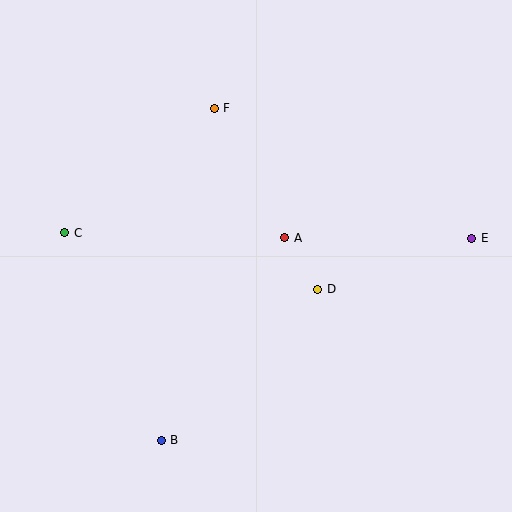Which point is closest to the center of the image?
Point A at (285, 238) is closest to the center.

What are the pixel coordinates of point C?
Point C is at (65, 233).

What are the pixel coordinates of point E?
Point E is at (472, 238).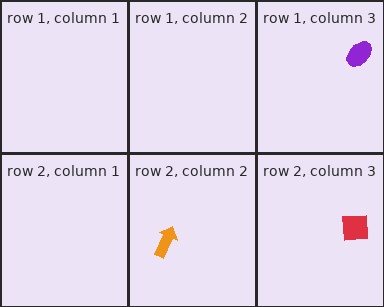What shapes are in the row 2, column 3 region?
The red square.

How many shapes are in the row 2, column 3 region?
1.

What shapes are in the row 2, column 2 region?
The orange arrow.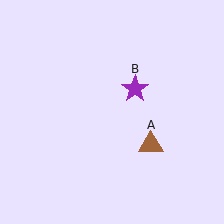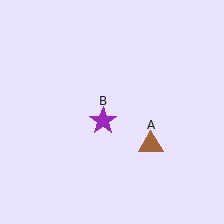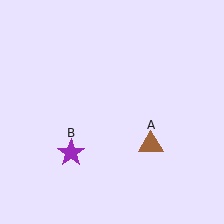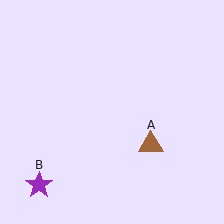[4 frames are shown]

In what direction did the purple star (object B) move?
The purple star (object B) moved down and to the left.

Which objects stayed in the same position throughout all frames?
Brown triangle (object A) remained stationary.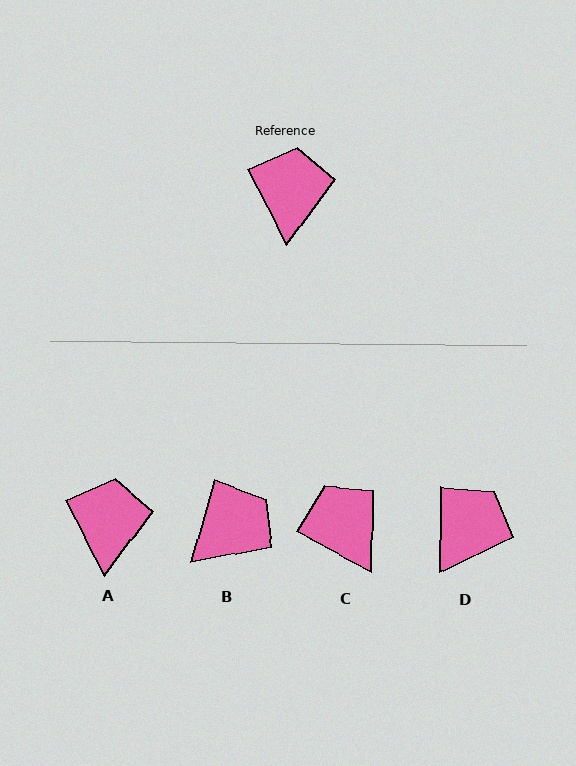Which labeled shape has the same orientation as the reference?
A.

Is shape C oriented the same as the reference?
No, it is off by about 35 degrees.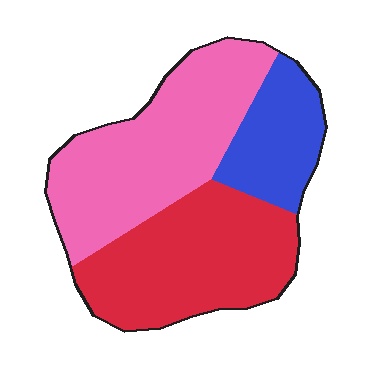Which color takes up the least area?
Blue, at roughly 20%.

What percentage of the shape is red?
Red takes up between a quarter and a half of the shape.